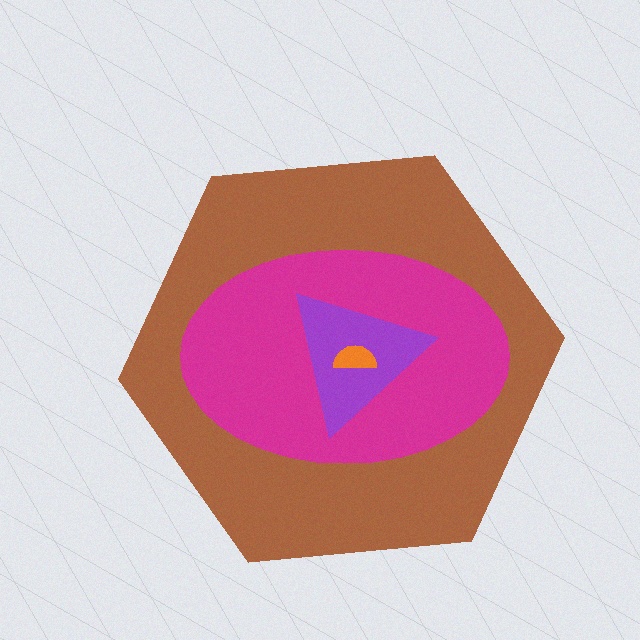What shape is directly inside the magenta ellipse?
The purple triangle.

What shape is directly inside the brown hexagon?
The magenta ellipse.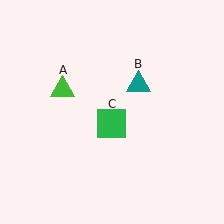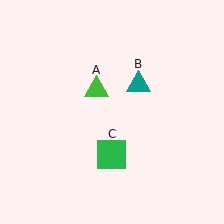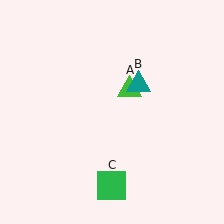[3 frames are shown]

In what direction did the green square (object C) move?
The green square (object C) moved down.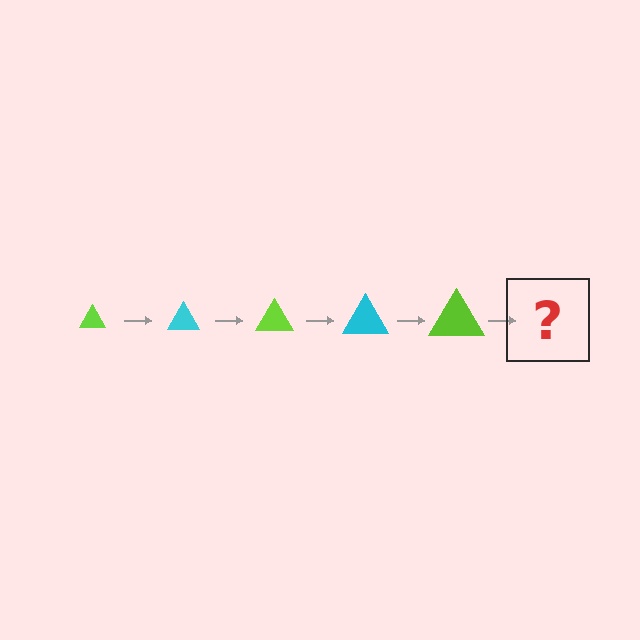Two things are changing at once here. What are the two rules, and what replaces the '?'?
The two rules are that the triangle grows larger each step and the color cycles through lime and cyan. The '?' should be a cyan triangle, larger than the previous one.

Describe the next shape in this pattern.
It should be a cyan triangle, larger than the previous one.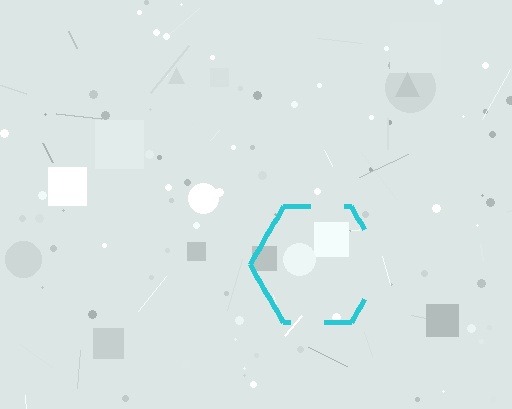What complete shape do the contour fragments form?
The contour fragments form a hexagon.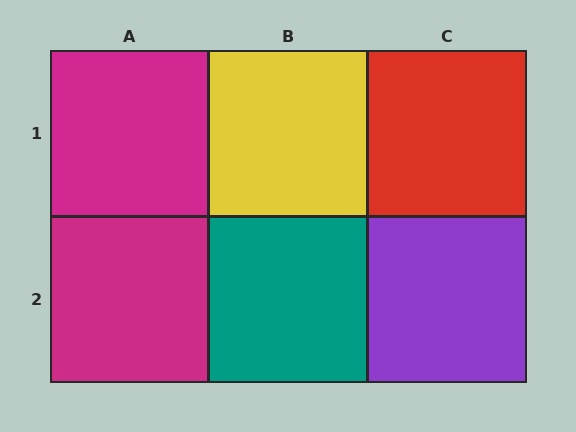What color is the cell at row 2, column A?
Magenta.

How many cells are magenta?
2 cells are magenta.